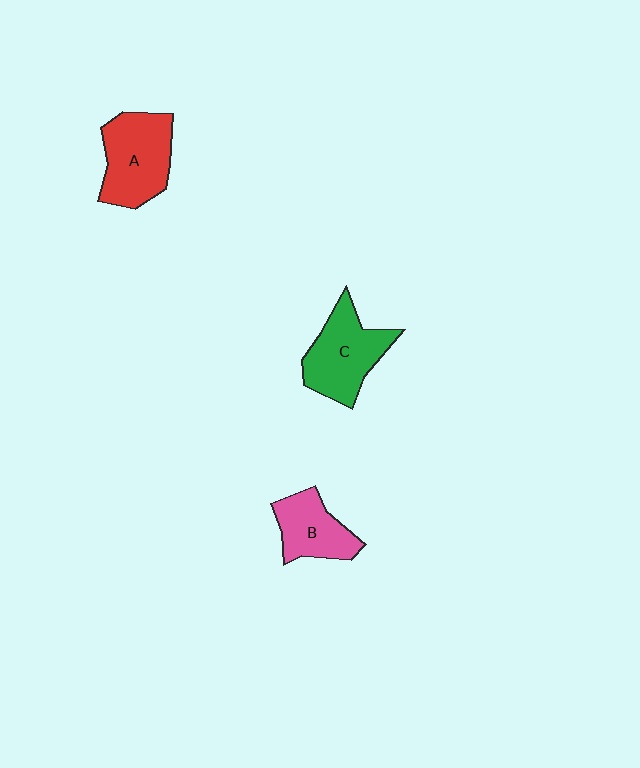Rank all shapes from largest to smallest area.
From largest to smallest: A (red), C (green), B (pink).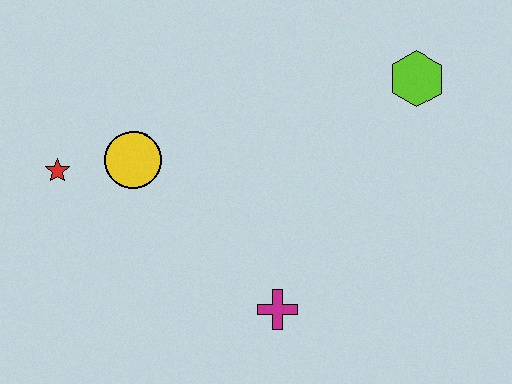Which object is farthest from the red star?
The lime hexagon is farthest from the red star.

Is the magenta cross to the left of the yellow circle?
No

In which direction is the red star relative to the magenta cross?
The red star is to the left of the magenta cross.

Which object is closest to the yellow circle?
The red star is closest to the yellow circle.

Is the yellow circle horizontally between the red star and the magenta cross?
Yes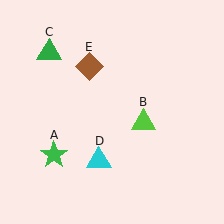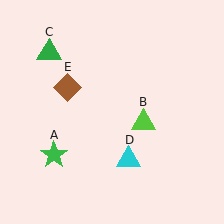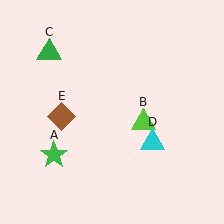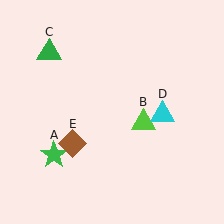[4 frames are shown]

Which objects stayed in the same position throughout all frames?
Green star (object A) and lime triangle (object B) and green triangle (object C) remained stationary.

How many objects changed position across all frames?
2 objects changed position: cyan triangle (object D), brown diamond (object E).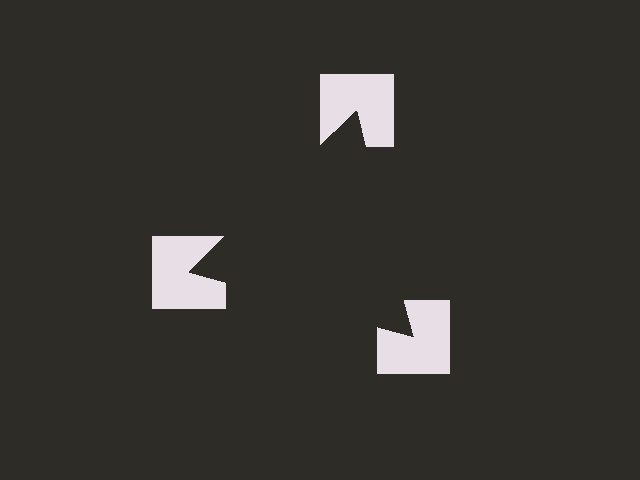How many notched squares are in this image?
There are 3 — one at each vertex of the illusory triangle.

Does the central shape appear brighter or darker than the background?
It typically appears slightly darker than the background, even though no actual brightness change is drawn.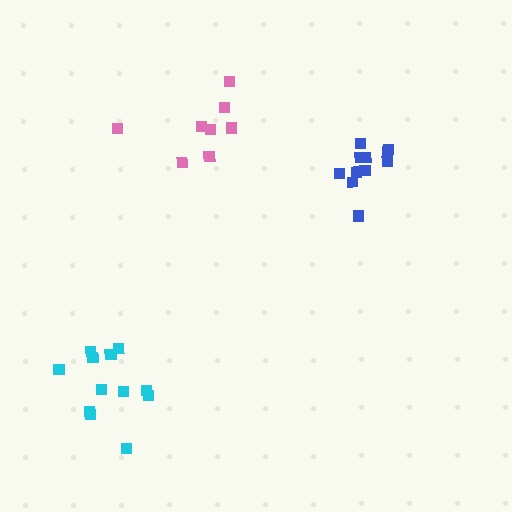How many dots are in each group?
Group 1: 8 dots, Group 2: 12 dots, Group 3: 11 dots (31 total).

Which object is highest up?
The pink cluster is topmost.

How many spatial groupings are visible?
There are 3 spatial groupings.